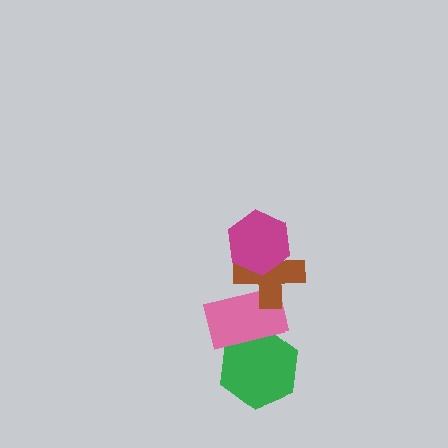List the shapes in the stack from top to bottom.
From top to bottom: the magenta hexagon, the brown cross, the pink rectangle, the green hexagon.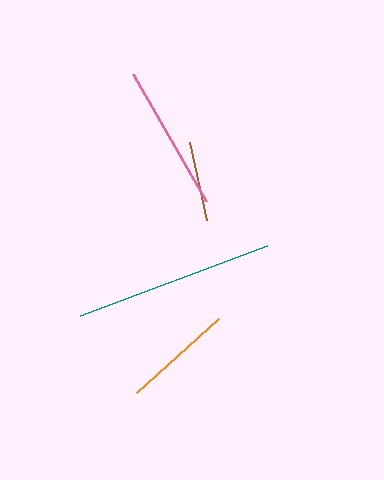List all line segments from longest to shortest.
From longest to shortest: teal, pink, orange, brown.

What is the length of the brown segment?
The brown segment is approximately 80 pixels long.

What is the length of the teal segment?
The teal segment is approximately 200 pixels long.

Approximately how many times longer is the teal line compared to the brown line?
The teal line is approximately 2.5 times the length of the brown line.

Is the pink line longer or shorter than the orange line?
The pink line is longer than the orange line.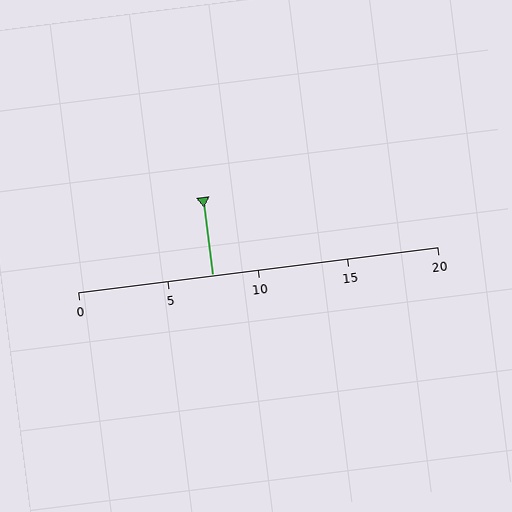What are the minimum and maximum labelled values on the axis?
The axis runs from 0 to 20.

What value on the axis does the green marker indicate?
The marker indicates approximately 7.5.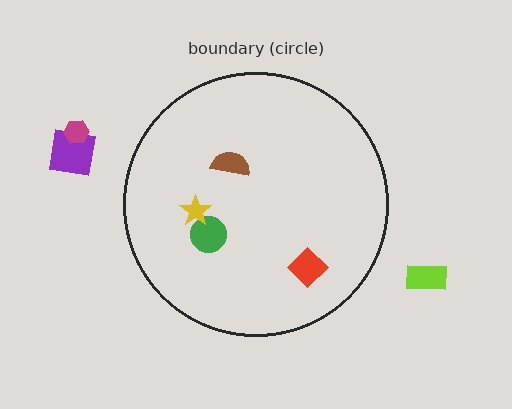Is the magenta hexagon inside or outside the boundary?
Outside.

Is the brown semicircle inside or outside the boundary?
Inside.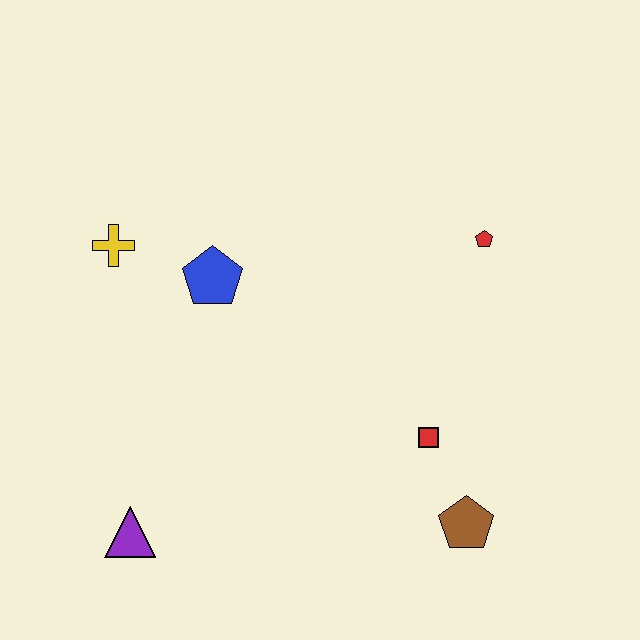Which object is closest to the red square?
The brown pentagon is closest to the red square.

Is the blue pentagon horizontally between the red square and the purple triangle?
Yes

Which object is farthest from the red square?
The yellow cross is farthest from the red square.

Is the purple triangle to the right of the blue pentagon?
No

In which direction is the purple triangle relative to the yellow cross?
The purple triangle is below the yellow cross.